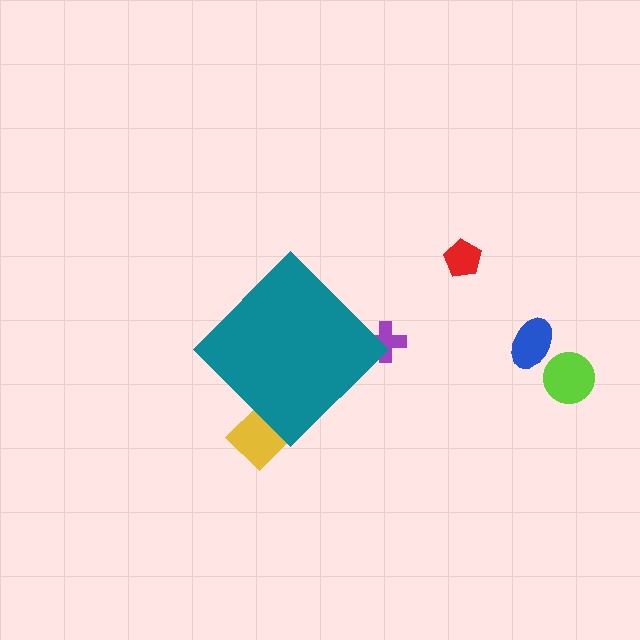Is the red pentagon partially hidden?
No, the red pentagon is fully visible.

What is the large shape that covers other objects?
A teal diamond.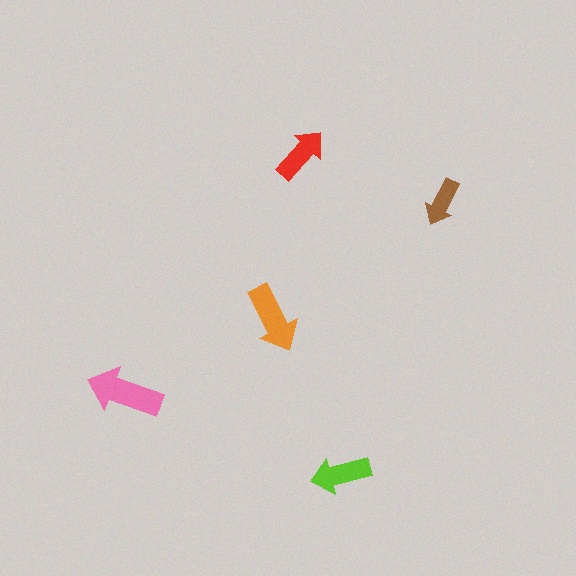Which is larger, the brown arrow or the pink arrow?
The pink one.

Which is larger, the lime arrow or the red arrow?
The lime one.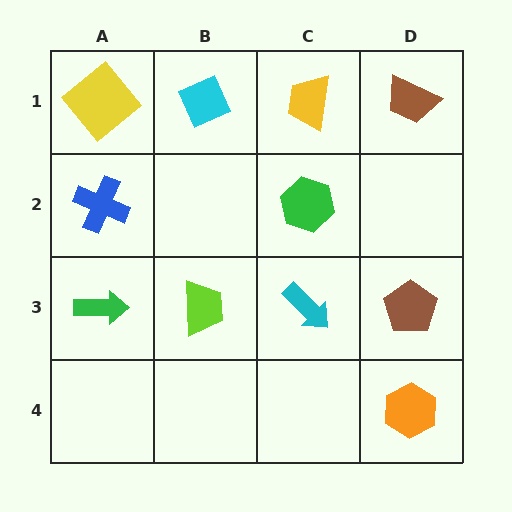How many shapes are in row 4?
1 shape.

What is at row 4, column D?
An orange hexagon.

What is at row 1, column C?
A yellow trapezoid.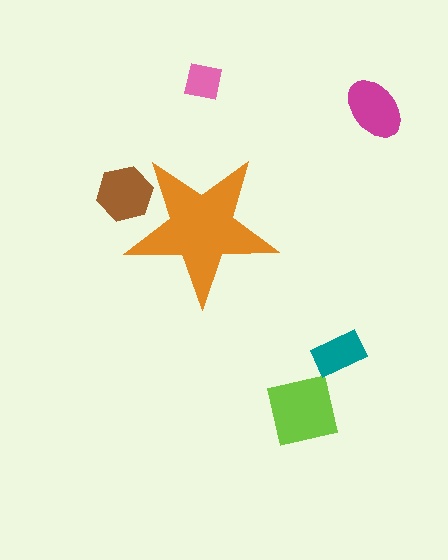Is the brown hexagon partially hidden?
Yes, the brown hexagon is partially hidden behind the orange star.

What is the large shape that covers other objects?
An orange star.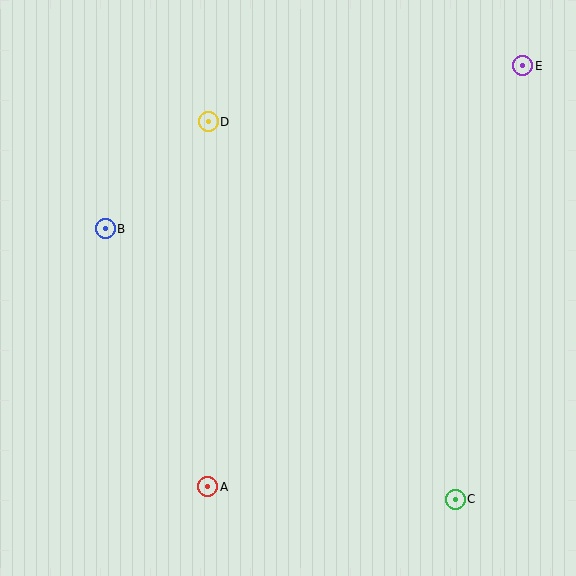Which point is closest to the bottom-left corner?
Point A is closest to the bottom-left corner.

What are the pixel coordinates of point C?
Point C is at (455, 499).